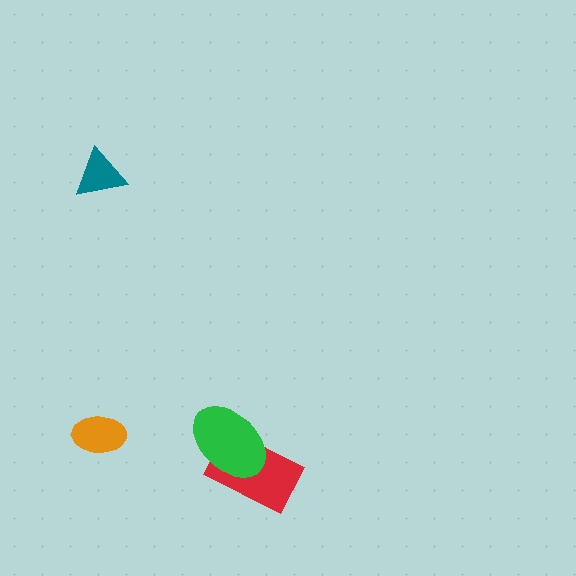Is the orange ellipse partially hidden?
No, no other shape covers it.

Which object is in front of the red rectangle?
The green ellipse is in front of the red rectangle.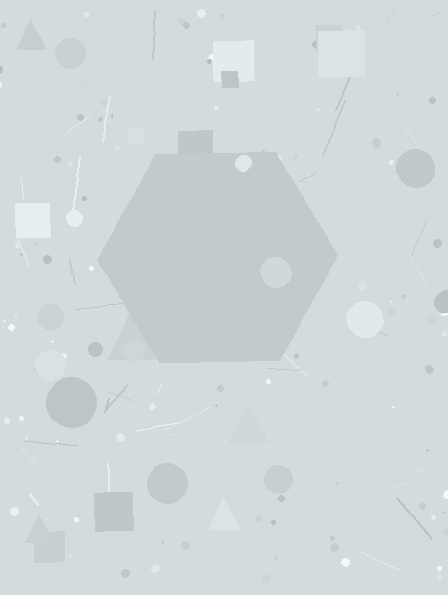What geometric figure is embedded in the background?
A hexagon is embedded in the background.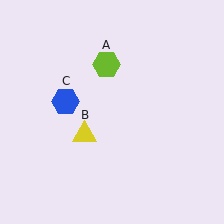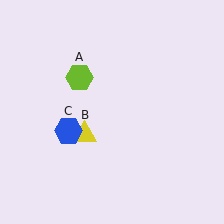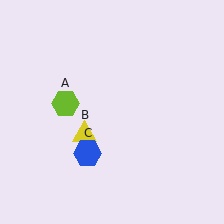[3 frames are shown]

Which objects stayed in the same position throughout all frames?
Yellow triangle (object B) remained stationary.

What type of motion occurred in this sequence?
The lime hexagon (object A), blue hexagon (object C) rotated counterclockwise around the center of the scene.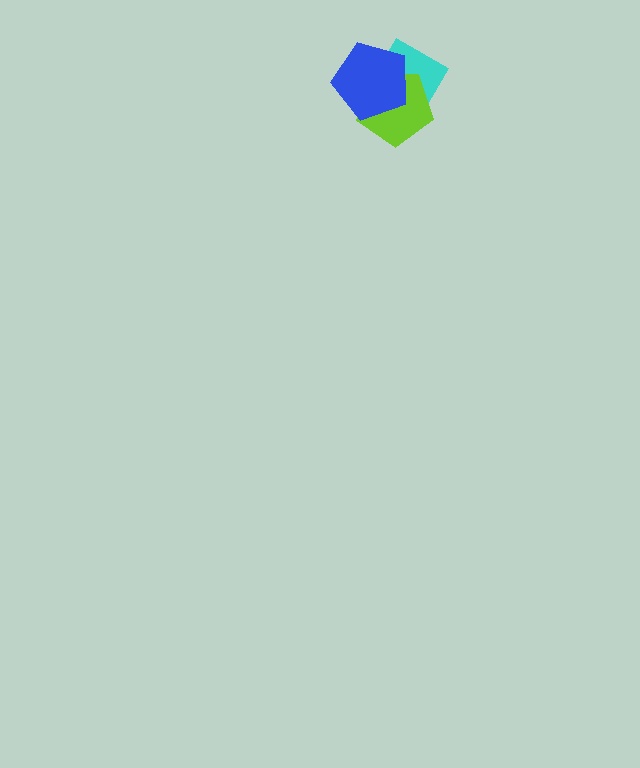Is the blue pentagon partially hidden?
No, no other shape covers it.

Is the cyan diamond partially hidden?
Yes, it is partially covered by another shape.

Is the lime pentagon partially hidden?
Yes, it is partially covered by another shape.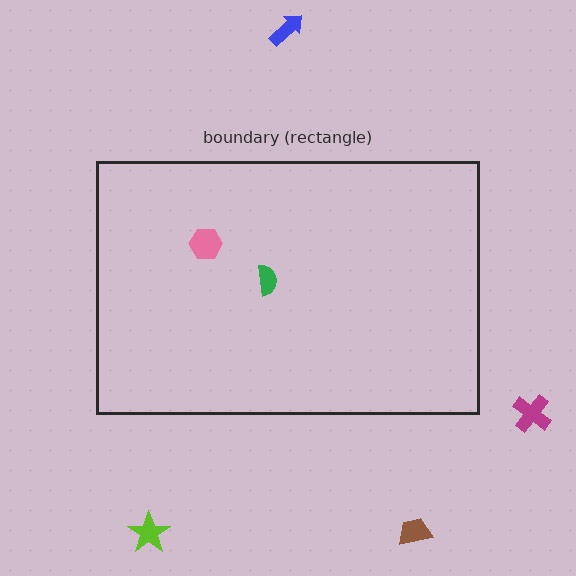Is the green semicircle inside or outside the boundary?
Inside.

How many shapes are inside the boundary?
2 inside, 4 outside.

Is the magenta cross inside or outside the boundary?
Outside.